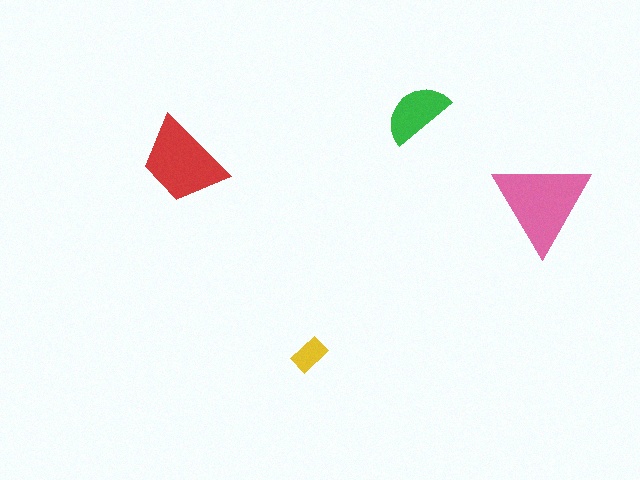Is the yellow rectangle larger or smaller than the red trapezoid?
Smaller.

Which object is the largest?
The pink triangle.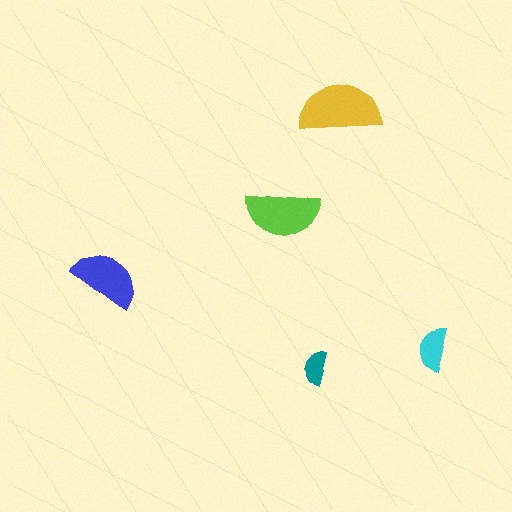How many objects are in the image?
There are 5 objects in the image.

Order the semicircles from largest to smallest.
the yellow one, the lime one, the blue one, the cyan one, the teal one.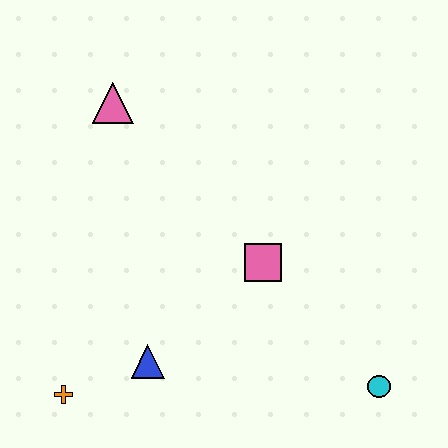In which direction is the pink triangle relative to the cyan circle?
The pink triangle is above the cyan circle.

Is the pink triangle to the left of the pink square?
Yes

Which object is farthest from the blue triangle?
The pink triangle is farthest from the blue triangle.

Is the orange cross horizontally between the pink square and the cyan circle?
No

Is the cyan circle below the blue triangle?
Yes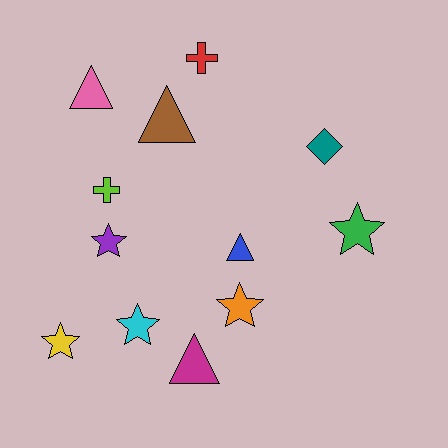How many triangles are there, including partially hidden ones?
There are 4 triangles.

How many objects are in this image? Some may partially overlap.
There are 12 objects.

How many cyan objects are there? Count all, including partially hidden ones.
There is 1 cyan object.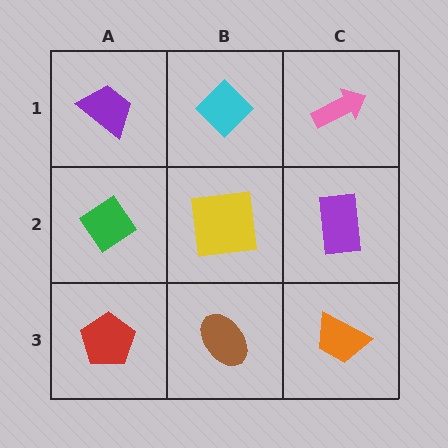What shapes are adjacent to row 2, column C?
A pink arrow (row 1, column C), an orange trapezoid (row 3, column C), a yellow square (row 2, column B).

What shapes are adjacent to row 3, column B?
A yellow square (row 2, column B), a red pentagon (row 3, column A), an orange trapezoid (row 3, column C).